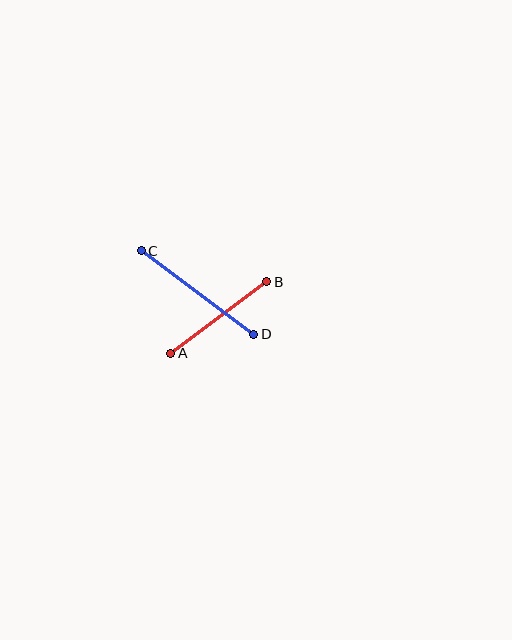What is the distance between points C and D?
The distance is approximately 140 pixels.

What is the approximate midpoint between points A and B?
The midpoint is at approximately (219, 317) pixels.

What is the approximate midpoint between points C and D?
The midpoint is at approximately (198, 293) pixels.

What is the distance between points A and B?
The distance is approximately 120 pixels.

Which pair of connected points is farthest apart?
Points C and D are farthest apart.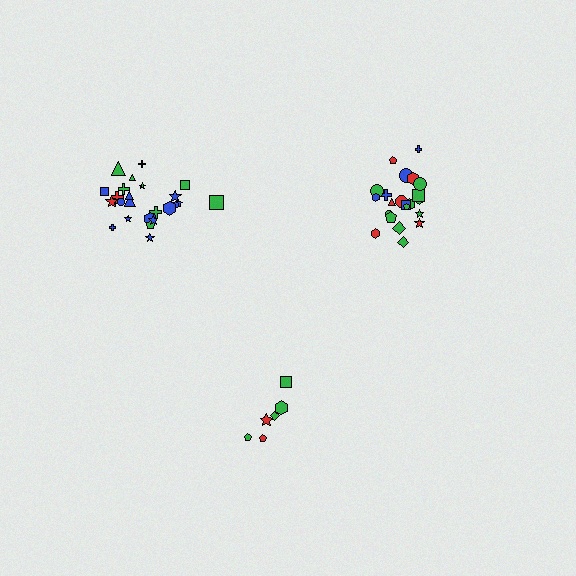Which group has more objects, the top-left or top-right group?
The top-left group.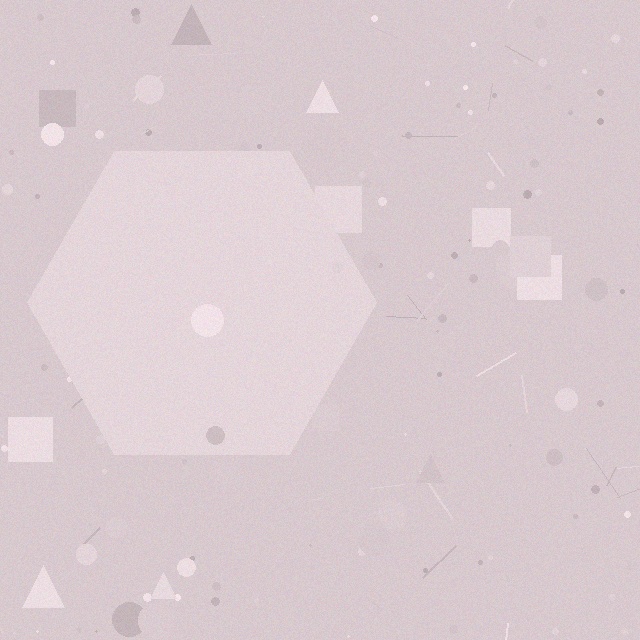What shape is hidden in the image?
A hexagon is hidden in the image.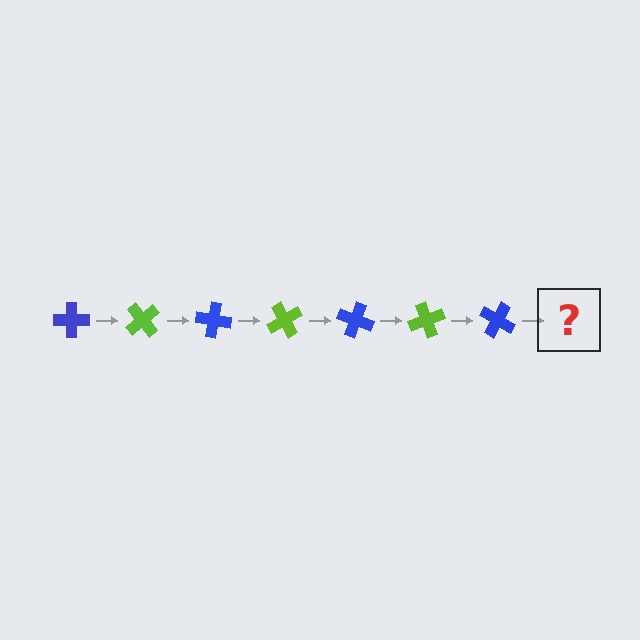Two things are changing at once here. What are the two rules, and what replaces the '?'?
The two rules are that it rotates 50 degrees each step and the color cycles through blue and lime. The '?' should be a lime cross, rotated 350 degrees from the start.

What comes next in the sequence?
The next element should be a lime cross, rotated 350 degrees from the start.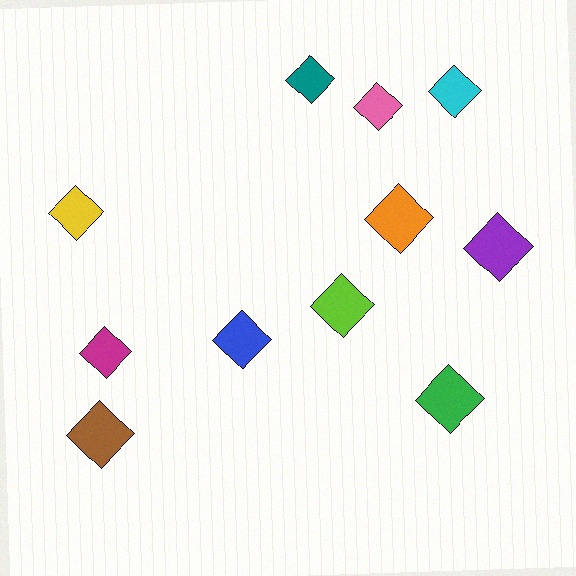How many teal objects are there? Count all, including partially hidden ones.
There is 1 teal object.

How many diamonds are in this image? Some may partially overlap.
There are 11 diamonds.